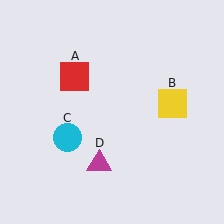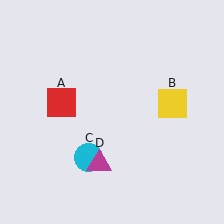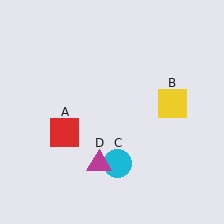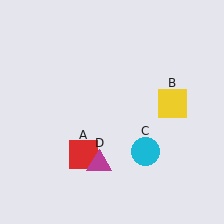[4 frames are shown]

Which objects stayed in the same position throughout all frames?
Yellow square (object B) and magenta triangle (object D) remained stationary.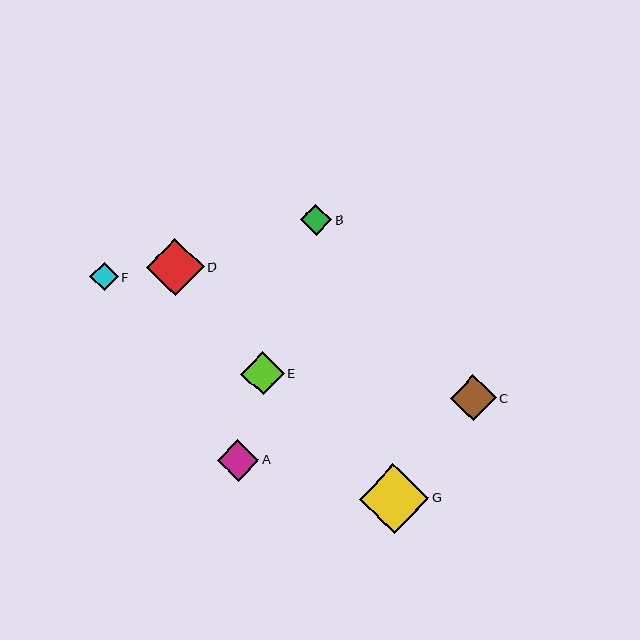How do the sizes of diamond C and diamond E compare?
Diamond C and diamond E are approximately the same size.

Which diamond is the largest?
Diamond G is the largest with a size of approximately 69 pixels.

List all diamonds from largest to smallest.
From largest to smallest: G, D, C, E, A, B, F.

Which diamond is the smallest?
Diamond F is the smallest with a size of approximately 28 pixels.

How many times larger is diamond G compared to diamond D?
Diamond G is approximately 1.2 times the size of diamond D.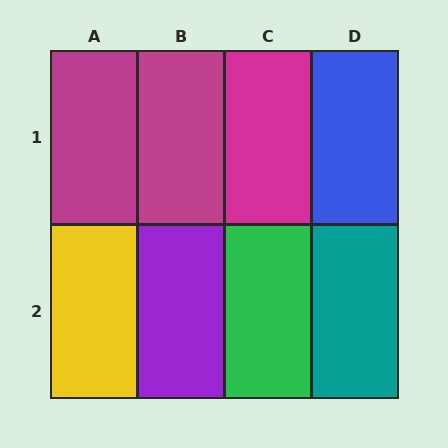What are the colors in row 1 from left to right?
Magenta, magenta, magenta, blue.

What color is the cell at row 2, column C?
Green.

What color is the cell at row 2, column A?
Yellow.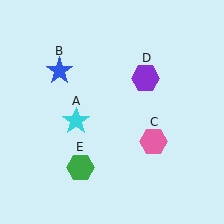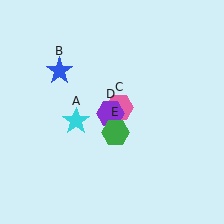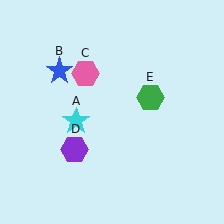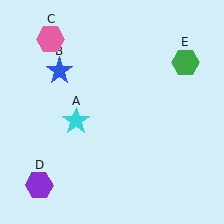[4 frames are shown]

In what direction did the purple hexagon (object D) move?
The purple hexagon (object D) moved down and to the left.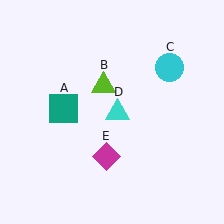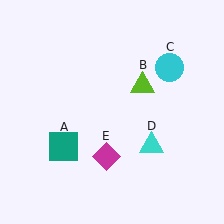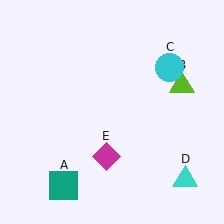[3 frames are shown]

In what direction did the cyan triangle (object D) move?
The cyan triangle (object D) moved down and to the right.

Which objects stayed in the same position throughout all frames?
Cyan circle (object C) and magenta diamond (object E) remained stationary.